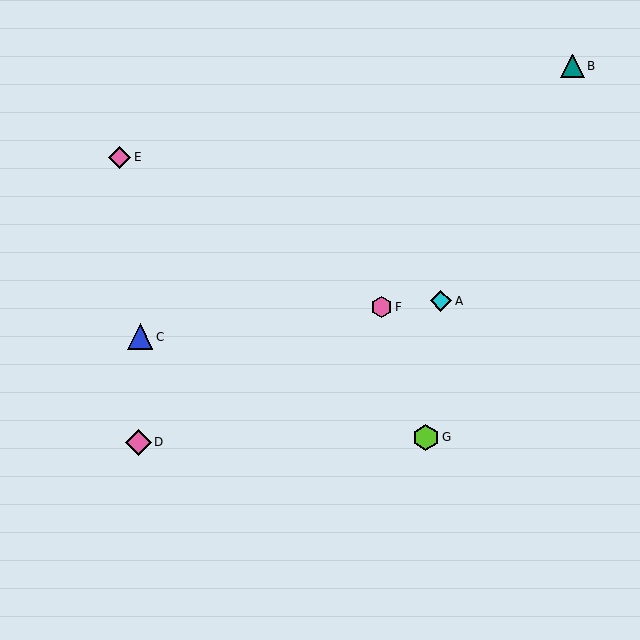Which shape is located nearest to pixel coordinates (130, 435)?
The pink diamond (labeled D) at (138, 442) is nearest to that location.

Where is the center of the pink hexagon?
The center of the pink hexagon is at (382, 307).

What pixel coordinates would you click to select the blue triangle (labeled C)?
Click at (140, 337) to select the blue triangle C.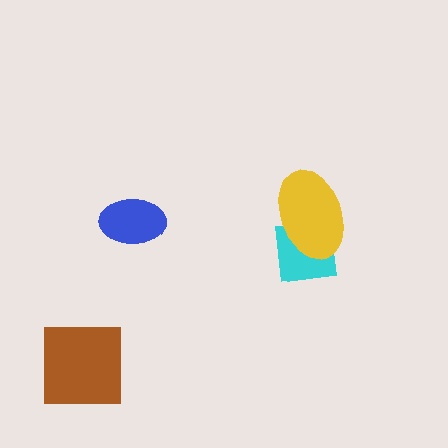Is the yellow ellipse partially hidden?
No, no other shape covers it.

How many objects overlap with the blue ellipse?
0 objects overlap with the blue ellipse.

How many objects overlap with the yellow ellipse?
1 object overlaps with the yellow ellipse.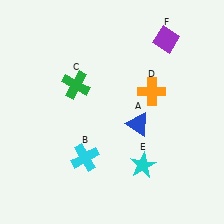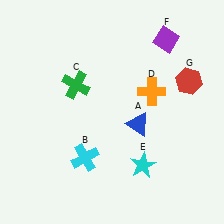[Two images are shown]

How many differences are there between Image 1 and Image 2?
There is 1 difference between the two images.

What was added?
A red hexagon (G) was added in Image 2.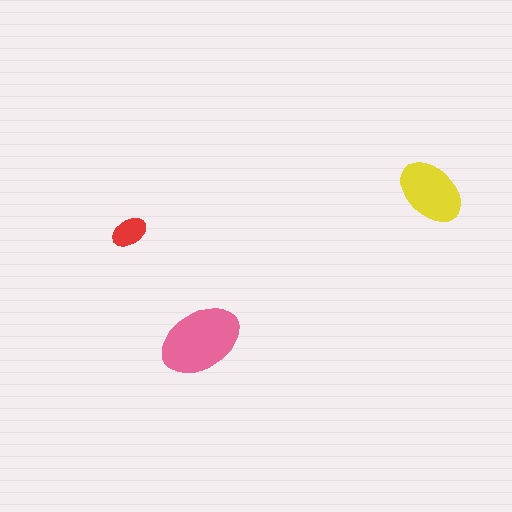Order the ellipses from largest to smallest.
the pink one, the yellow one, the red one.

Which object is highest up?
The yellow ellipse is topmost.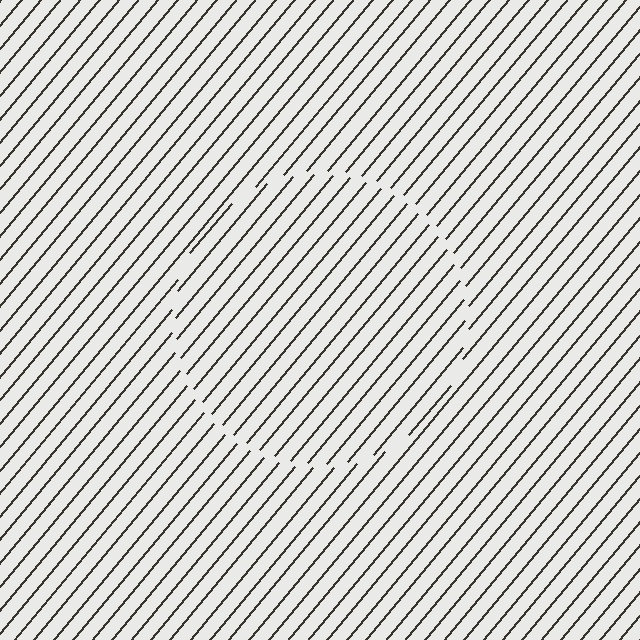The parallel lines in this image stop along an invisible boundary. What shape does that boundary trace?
An illusory circle. The interior of the shape contains the same grating, shifted by half a period — the contour is defined by the phase discontinuity where line-ends from the inner and outer gratings abut.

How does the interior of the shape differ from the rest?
The interior of the shape contains the same grating, shifted by half a period — the contour is defined by the phase discontinuity where line-ends from the inner and outer gratings abut.